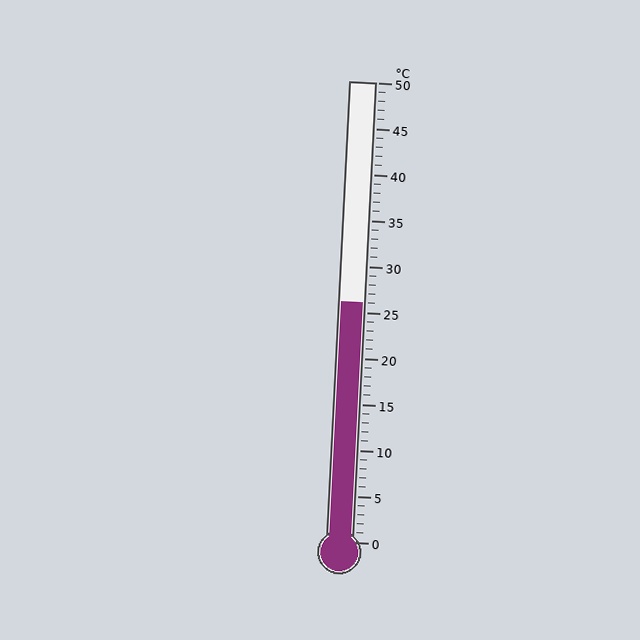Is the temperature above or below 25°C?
The temperature is above 25°C.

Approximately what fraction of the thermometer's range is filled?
The thermometer is filled to approximately 50% of its range.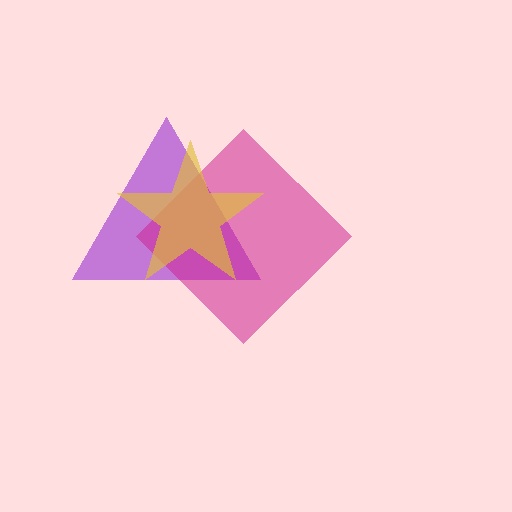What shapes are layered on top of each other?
The layered shapes are: a purple triangle, a magenta diamond, a yellow star.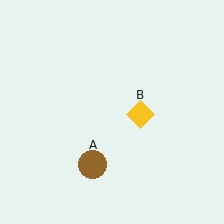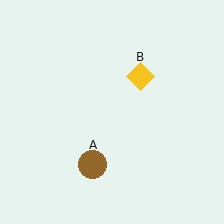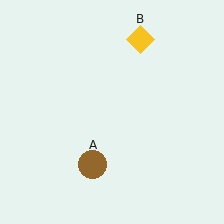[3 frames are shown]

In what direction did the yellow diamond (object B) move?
The yellow diamond (object B) moved up.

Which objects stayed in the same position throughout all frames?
Brown circle (object A) remained stationary.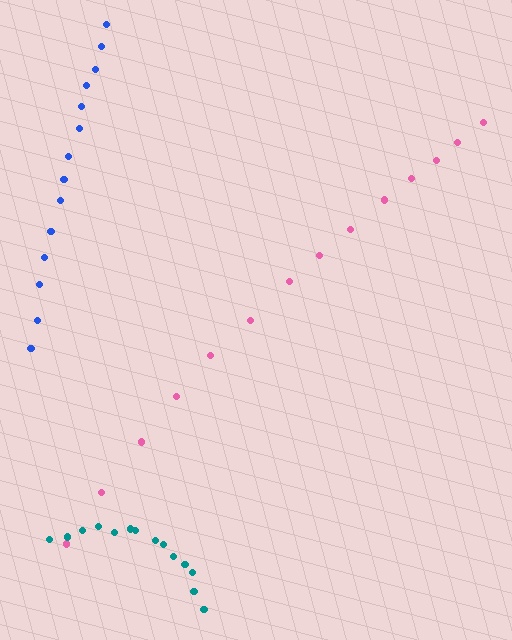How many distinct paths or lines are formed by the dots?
There are 3 distinct paths.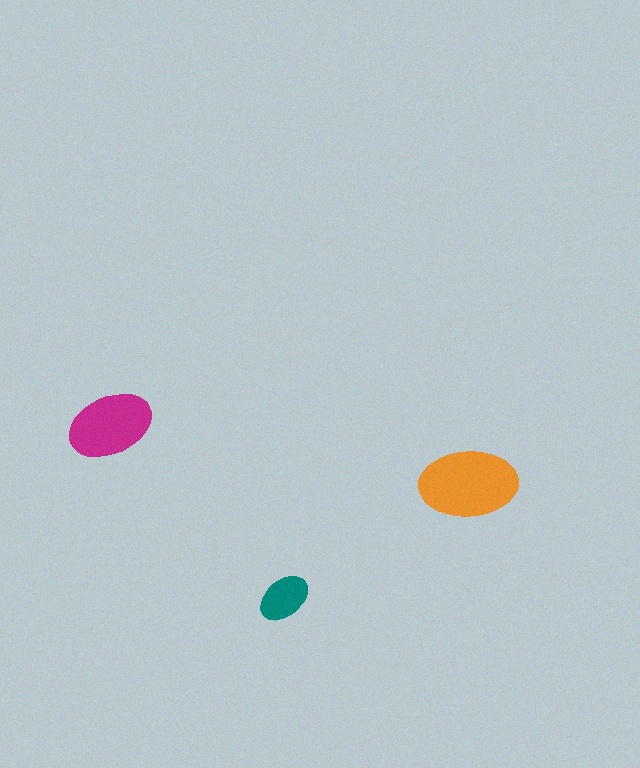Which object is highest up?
The magenta ellipse is topmost.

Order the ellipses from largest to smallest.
the orange one, the magenta one, the teal one.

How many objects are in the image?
There are 3 objects in the image.